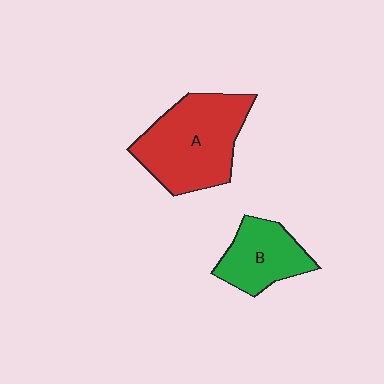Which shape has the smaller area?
Shape B (green).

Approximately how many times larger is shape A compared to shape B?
Approximately 1.7 times.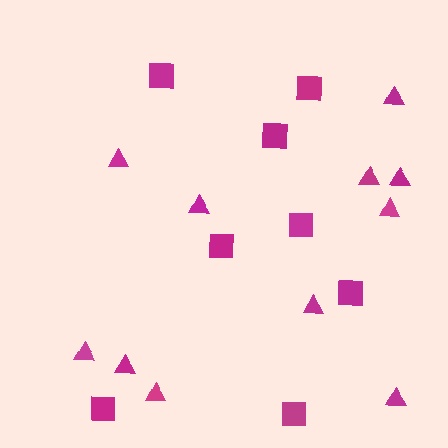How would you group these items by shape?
There are 2 groups: one group of squares (8) and one group of triangles (11).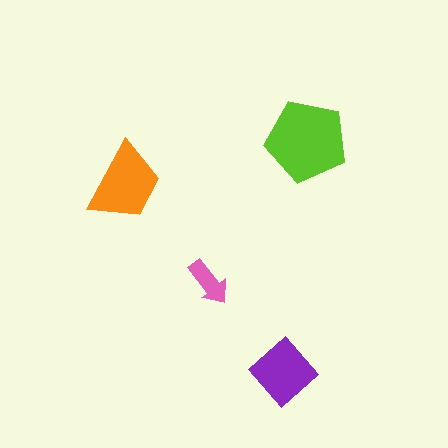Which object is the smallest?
The pink arrow.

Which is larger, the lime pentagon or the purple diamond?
The lime pentagon.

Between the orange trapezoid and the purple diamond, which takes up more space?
The orange trapezoid.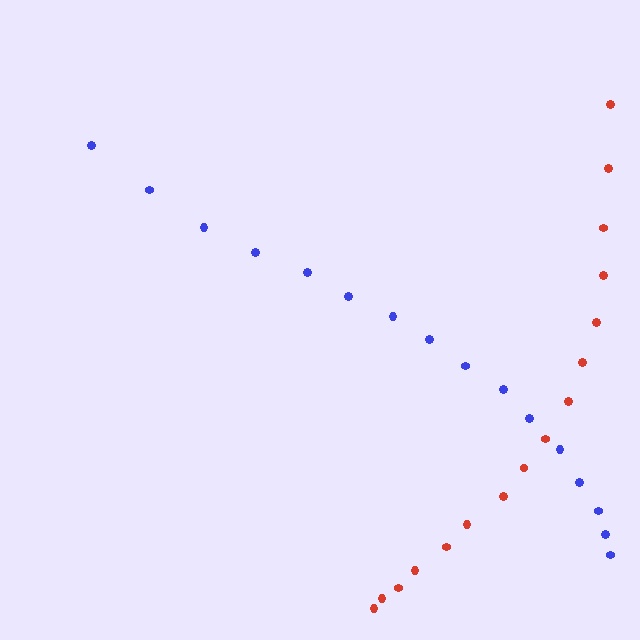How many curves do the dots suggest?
There are 2 distinct paths.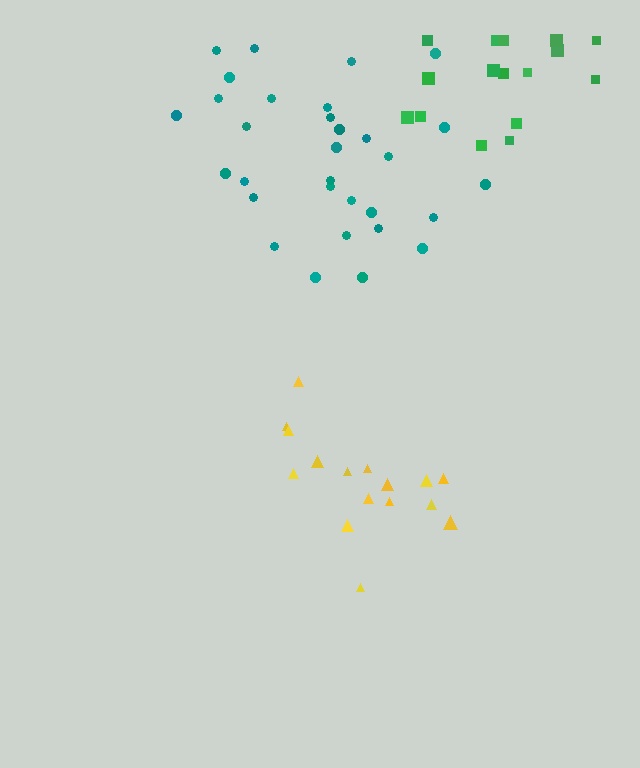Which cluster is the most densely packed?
Yellow.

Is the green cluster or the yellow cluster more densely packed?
Yellow.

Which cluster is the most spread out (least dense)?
Green.